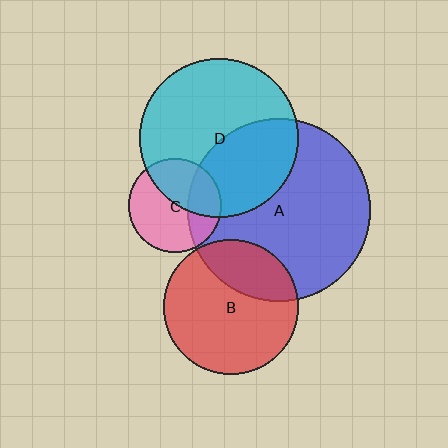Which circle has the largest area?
Circle A (blue).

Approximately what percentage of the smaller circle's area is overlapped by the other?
Approximately 30%.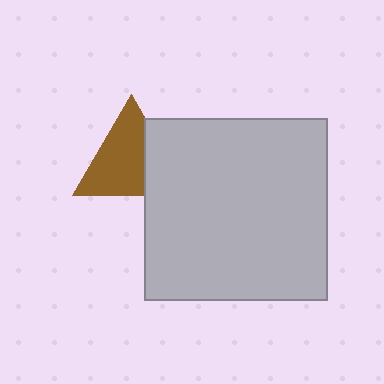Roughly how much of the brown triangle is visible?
Most of it is visible (roughly 69%).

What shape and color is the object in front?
The object in front is a light gray square.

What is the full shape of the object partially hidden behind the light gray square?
The partially hidden object is a brown triangle.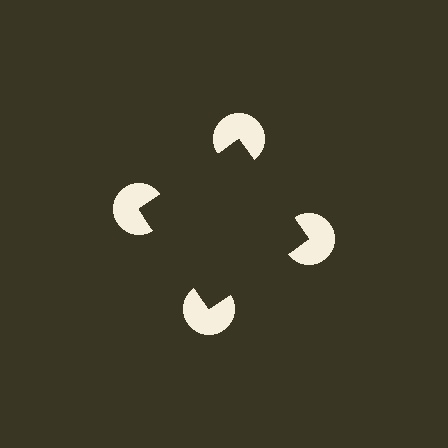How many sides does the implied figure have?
4 sides.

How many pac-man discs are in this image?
There are 4 — one at each vertex of the illusory square.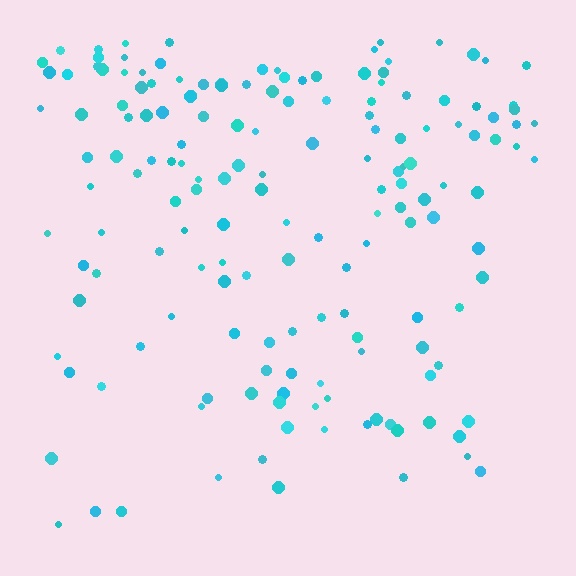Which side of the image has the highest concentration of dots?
The top.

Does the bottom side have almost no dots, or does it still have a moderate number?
Still a moderate number, just noticeably fewer than the top.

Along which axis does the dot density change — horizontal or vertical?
Vertical.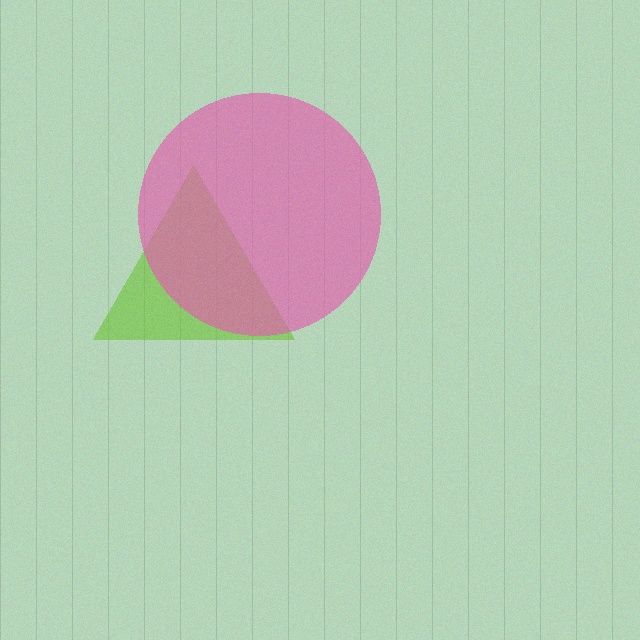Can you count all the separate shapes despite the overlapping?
Yes, there are 2 separate shapes.